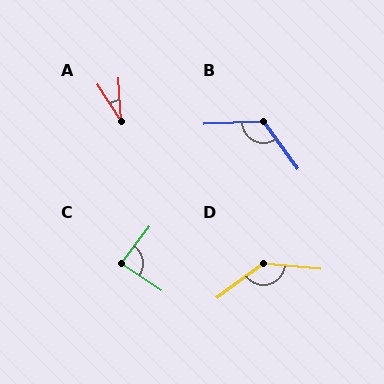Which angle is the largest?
D, at approximately 138 degrees.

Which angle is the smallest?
A, at approximately 29 degrees.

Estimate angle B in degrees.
Approximately 124 degrees.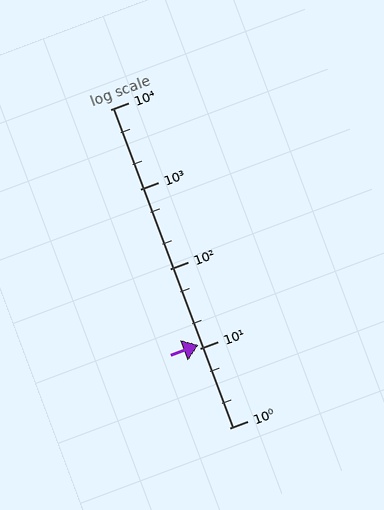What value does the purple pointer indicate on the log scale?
The pointer indicates approximately 11.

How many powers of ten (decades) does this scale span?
The scale spans 4 decades, from 1 to 10000.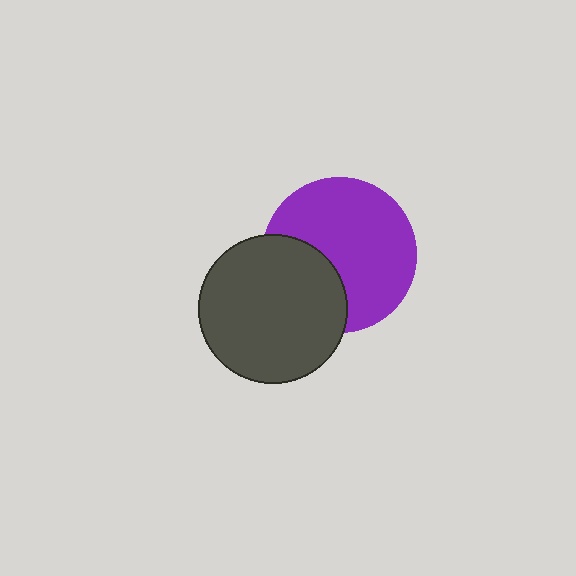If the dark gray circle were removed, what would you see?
You would see the complete purple circle.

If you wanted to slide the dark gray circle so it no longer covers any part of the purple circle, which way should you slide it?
Slide it toward the lower-left — that is the most direct way to separate the two shapes.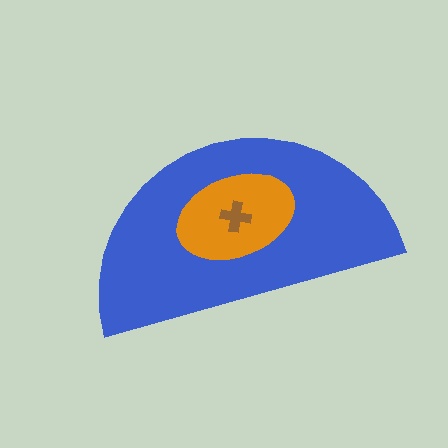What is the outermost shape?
The blue semicircle.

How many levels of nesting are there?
3.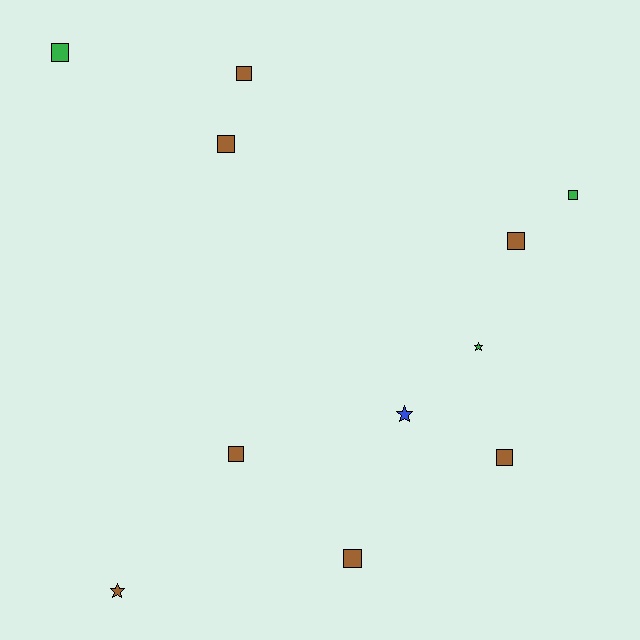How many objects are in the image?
There are 11 objects.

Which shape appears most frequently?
Square, with 8 objects.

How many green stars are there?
There is 1 green star.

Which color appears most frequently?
Brown, with 7 objects.